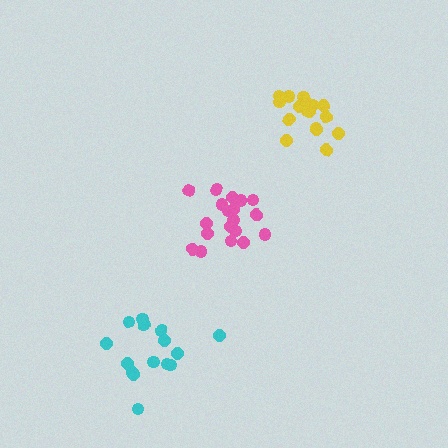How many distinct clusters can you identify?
There are 3 distinct clusters.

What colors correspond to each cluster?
The clusters are colored: cyan, pink, yellow.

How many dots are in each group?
Group 1: 15 dots, Group 2: 19 dots, Group 3: 18 dots (52 total).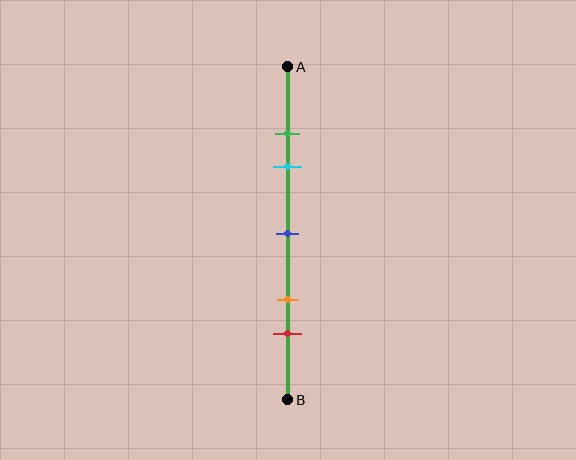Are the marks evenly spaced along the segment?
No, the marks are not evenly spaced.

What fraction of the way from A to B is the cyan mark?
The cyan mark is approximately 30% (0.3) of the way from A to B.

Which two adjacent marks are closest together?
The green and cyan marks are the closest adjacent pair.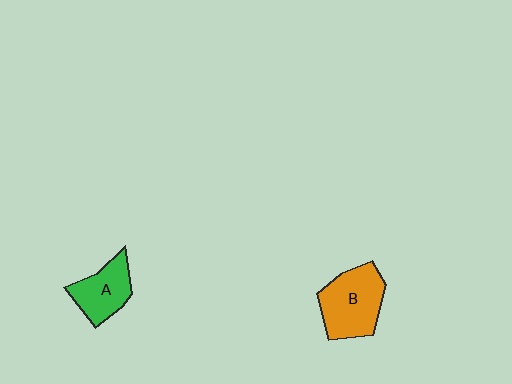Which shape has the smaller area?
Shape A (green).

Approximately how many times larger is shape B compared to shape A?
Approximately 1.4 times.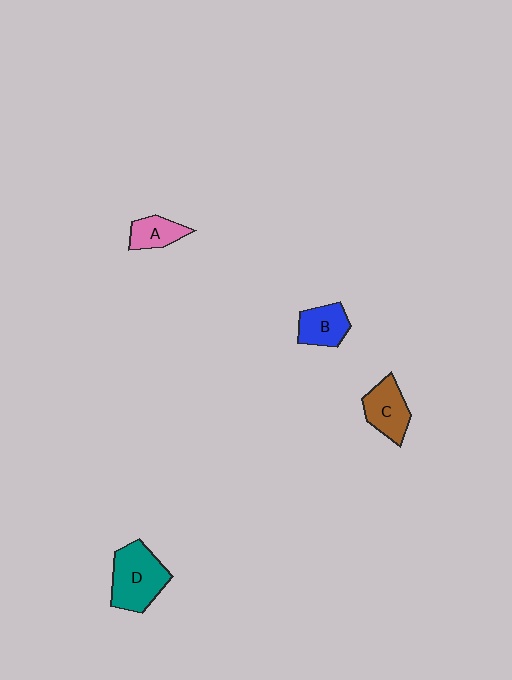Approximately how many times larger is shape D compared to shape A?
Approximately 1.9 times.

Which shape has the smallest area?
Shape A (pink).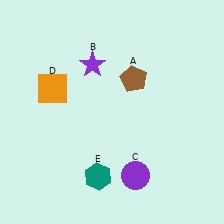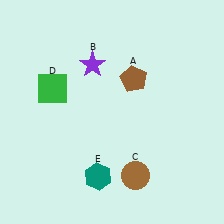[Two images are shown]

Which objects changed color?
C changed from purple to brown. D changed from orange to green.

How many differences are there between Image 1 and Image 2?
There are 2 differences between the two images.